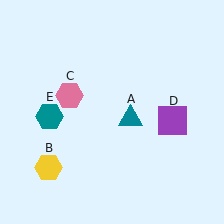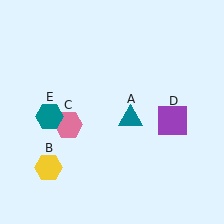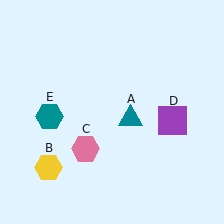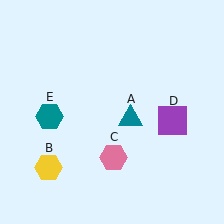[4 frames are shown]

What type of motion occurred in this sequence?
The pink hexagon (object C) rotated counterclockwise around the center of the scene.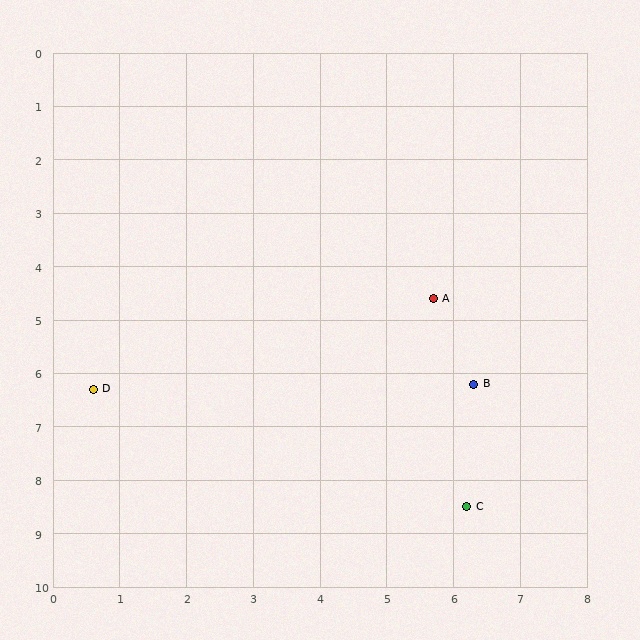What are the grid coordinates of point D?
Point D is at approximately (0.6, 6.3).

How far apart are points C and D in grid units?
Points C and D are about 6.0 grid units apart.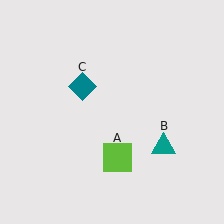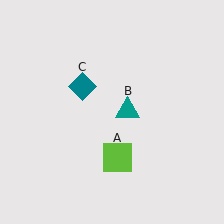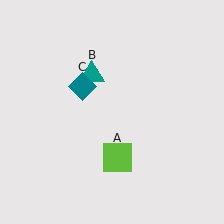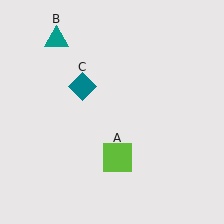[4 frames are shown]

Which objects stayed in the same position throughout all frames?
Lime square (object A) and teal diamond (object C) remained stationary.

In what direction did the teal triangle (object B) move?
The teal triangle (object B) moved up and to the left.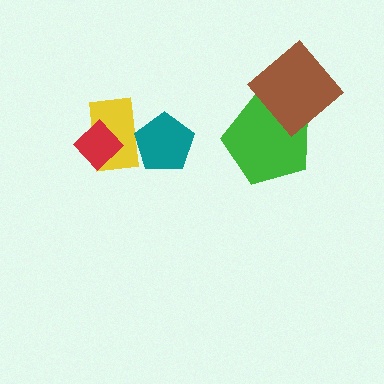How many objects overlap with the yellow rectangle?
2 objects overlap with the yellow rectangle.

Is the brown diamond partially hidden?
No, no other shape covers it.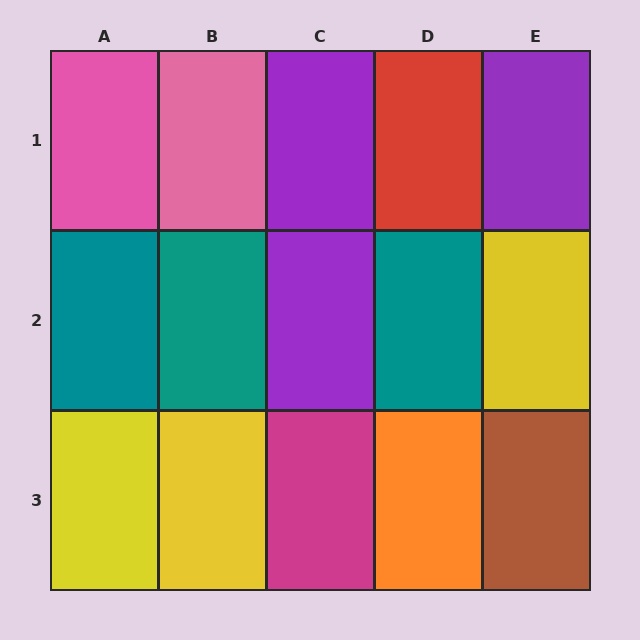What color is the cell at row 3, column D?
Orange.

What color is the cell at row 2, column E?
Yellow.